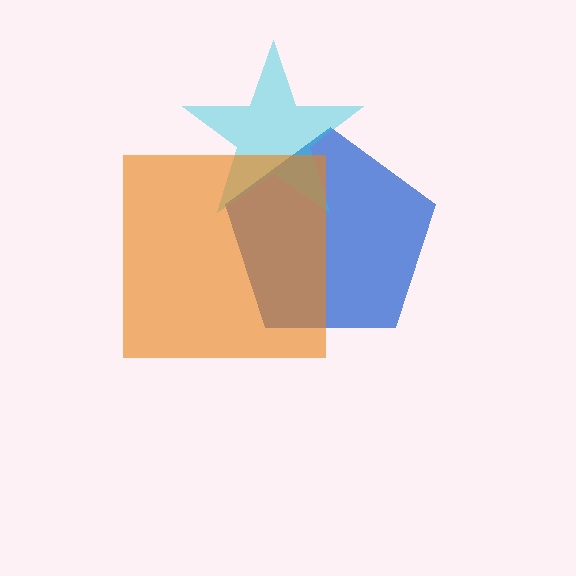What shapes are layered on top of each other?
The layered shapes are: a blue pentagon, a cyan star, an orange square.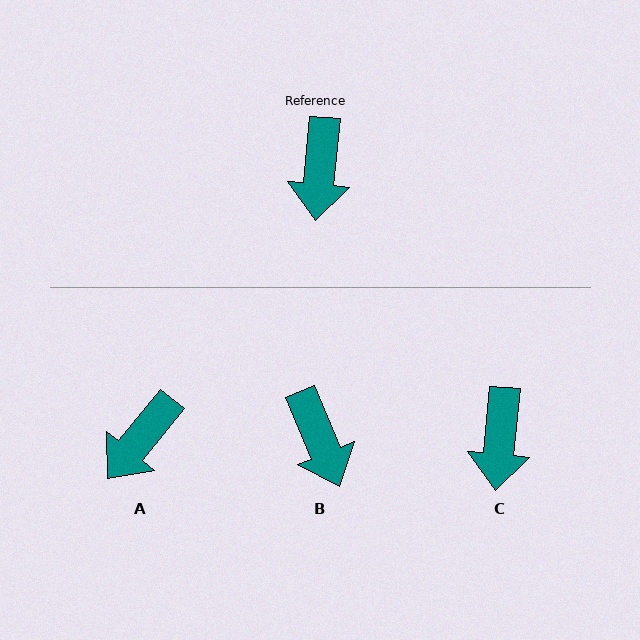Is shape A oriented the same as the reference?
No, it is off by about 34 degrees.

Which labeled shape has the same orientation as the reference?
C.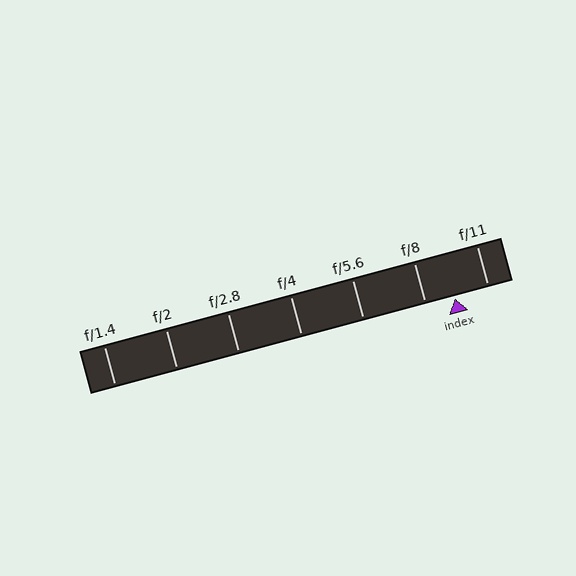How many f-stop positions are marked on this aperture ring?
There are 7 f-stop positions marked.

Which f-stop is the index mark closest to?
The index mark is closest to f/8.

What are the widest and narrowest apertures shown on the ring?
The widest aperture shown is f/1.4 and the narrowest is f/11.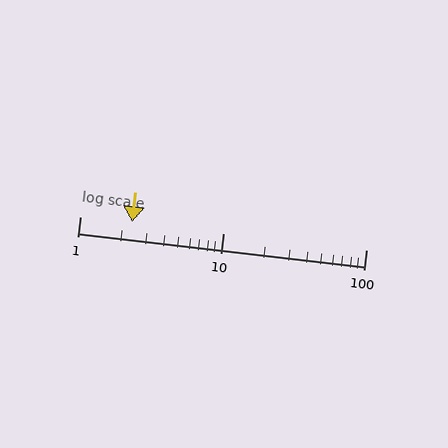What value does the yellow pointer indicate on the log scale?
The pointer indicates approximately 2.3.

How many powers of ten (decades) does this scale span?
The scale spans 2 decades, from 1 to 100.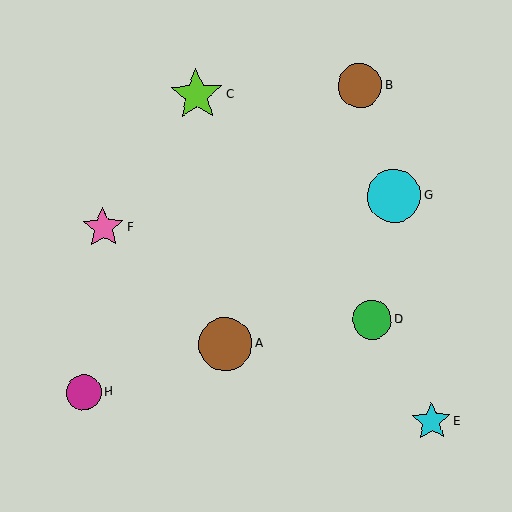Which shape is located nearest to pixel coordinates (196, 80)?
The lime star (labeled C) at (197, 95) is nearest to that location.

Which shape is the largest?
The cyan circle (labeled G) is the largest.